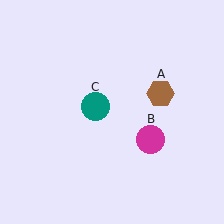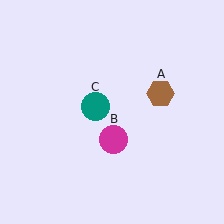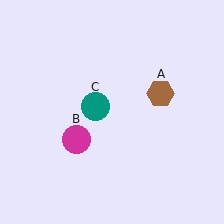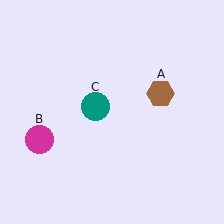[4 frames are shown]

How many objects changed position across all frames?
1 object changed position: magenta circle (object B).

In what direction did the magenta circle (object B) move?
The magenta circle (object B) moved left.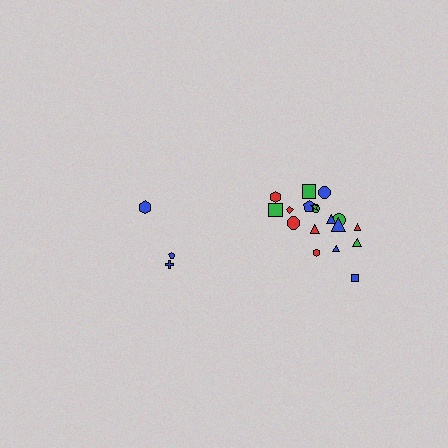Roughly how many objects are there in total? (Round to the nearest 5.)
Roughly 20 objects in total.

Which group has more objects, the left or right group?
The right group.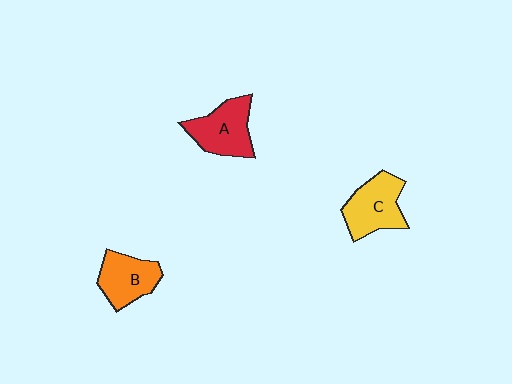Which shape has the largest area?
Shape C (yellow).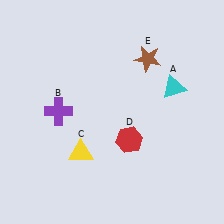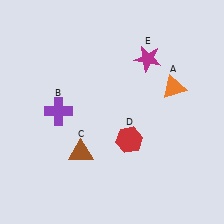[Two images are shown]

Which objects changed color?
A changed from cyan to orange. C changed from yellow to brown. E changed from brown to magenta.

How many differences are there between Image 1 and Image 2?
There are 3 differences between the two images.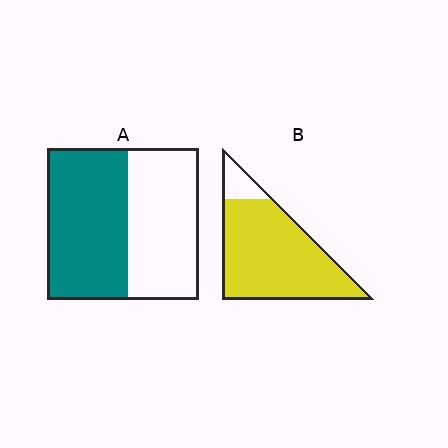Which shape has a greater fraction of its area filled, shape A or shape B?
Shape B.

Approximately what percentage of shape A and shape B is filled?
A is approximately 55% and B is approximately 90%.